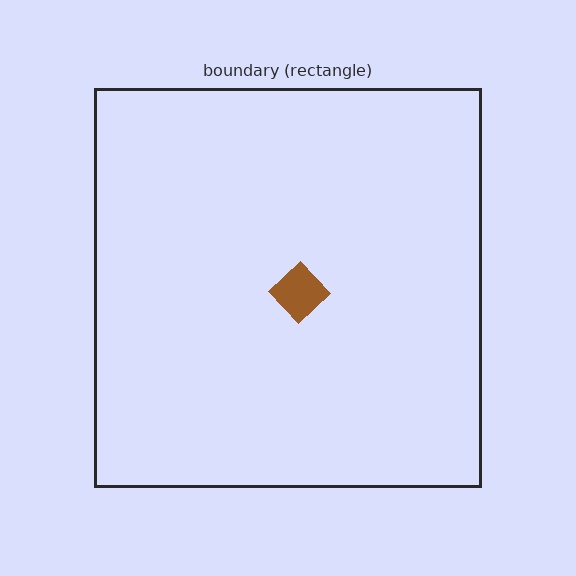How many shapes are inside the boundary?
1 inside, 0 outside.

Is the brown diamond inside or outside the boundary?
Inside.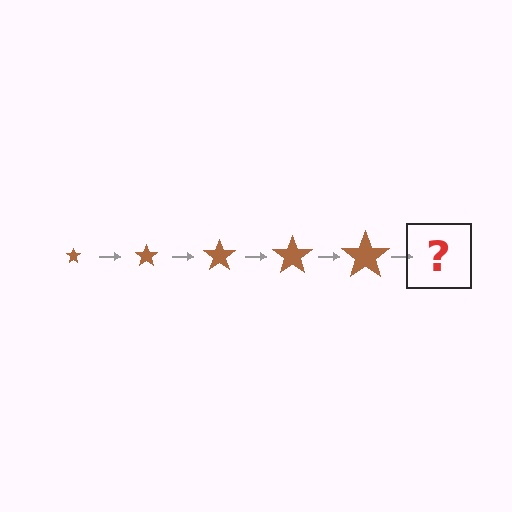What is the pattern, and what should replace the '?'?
The pattern is that the star gets progressively larger each step. The '?' should be a brown star, larger than the previous one.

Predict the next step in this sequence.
The next step is a brown star, larger than the previous one.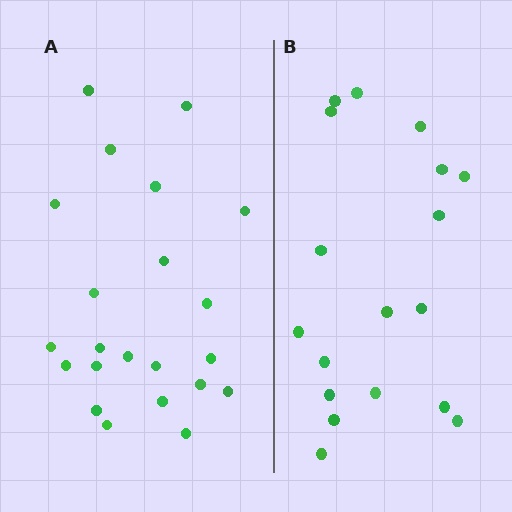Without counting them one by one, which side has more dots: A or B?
Region A (the left region) has more dots.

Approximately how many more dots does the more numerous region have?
Region A has about 4 more dots than region B.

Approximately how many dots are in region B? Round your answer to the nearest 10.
About 20 dots. (The exact count is 18, which rounds to 20.)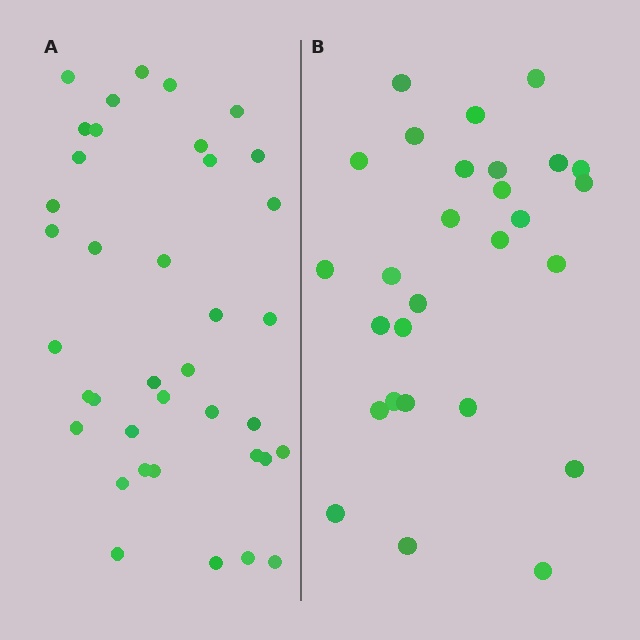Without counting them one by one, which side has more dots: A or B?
Region A (the left region) has more dots.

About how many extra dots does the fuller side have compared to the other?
Region A has roughly 10 or so more dots than region B.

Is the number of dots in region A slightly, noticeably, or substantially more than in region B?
Region A has noticeably more, but not dramatically so. The ratio is roughly 1.4 to 1.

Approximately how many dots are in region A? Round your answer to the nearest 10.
About 40 dots. (The exact count is 38, which rounds to 40.)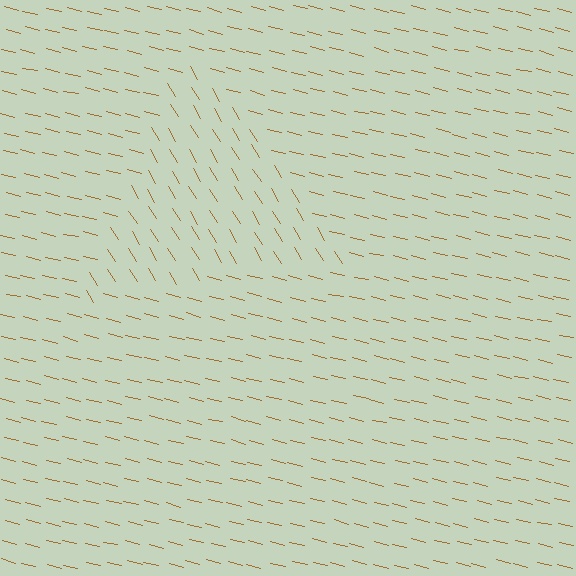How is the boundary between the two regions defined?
The boundary is defined purely by a change in line orientation (approximately 45 degrees difference). All lines are the same color and thickness.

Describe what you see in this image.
The image is filled with small brown line segments. A triangle region in the image has lines oriented differently from the surrounding lines, creating a visible texture boundary.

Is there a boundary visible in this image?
Yes, there is a texture boundary formed by a change in line orientation.